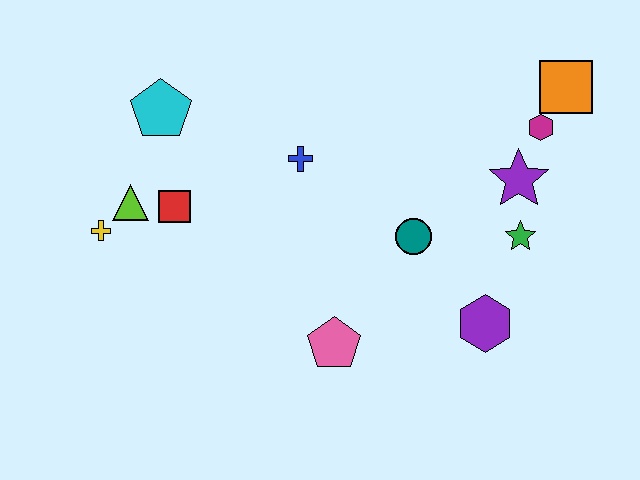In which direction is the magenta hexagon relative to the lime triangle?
The magenta hexagon is to the right of the lime triangle.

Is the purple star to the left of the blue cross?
No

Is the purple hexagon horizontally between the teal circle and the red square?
No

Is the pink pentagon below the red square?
Yes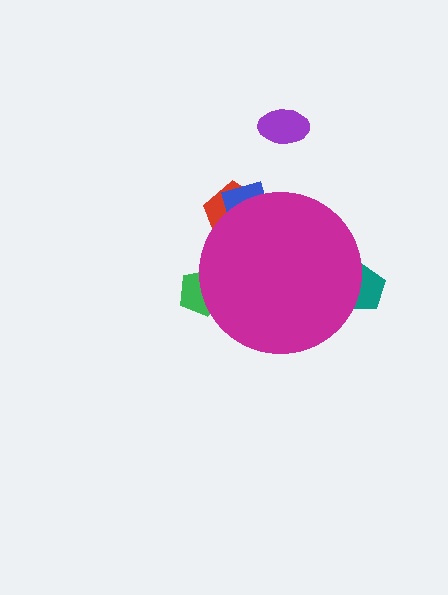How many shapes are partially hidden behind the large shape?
4 shapes are partially hidden.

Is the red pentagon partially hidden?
Yes, the red pentagon is partially hidden behind the magenta circle.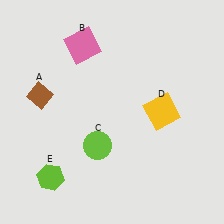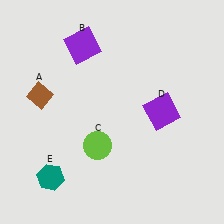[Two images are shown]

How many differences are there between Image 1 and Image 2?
There are 3 differences between the two images.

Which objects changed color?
B changed from pink to purple. D changed from yellow to purple. E changed from lime to teal.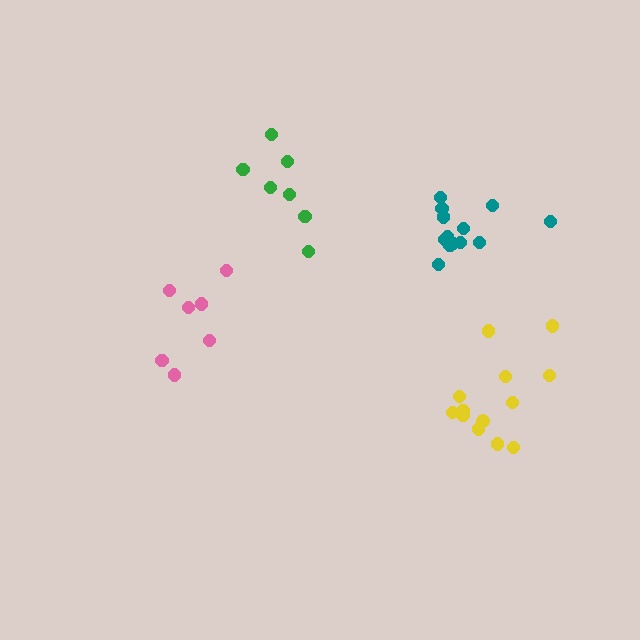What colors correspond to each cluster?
The clusters are colored: teal, green, yellow, pink.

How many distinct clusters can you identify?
There are 4 distinct clusters.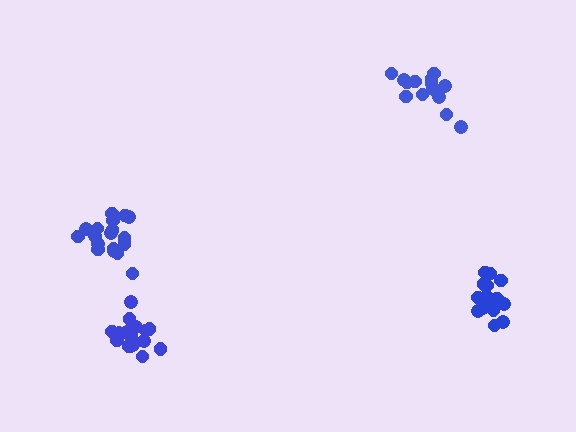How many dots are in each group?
Group 1: 17 dots, Group 2: 14 dots, Group 3: 19 dots, Group 4: 17 dots (67 total).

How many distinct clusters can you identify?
There are 4 distinct clusters.